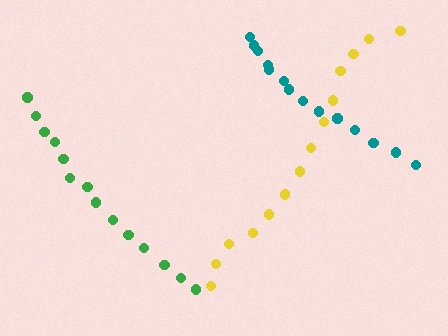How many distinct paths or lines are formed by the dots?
There are 3 distinct paths.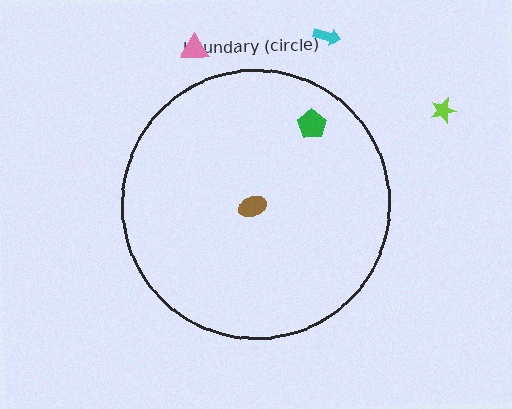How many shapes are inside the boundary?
2 inside, 3 outside.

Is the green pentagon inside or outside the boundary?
Inside.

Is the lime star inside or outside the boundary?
Outside.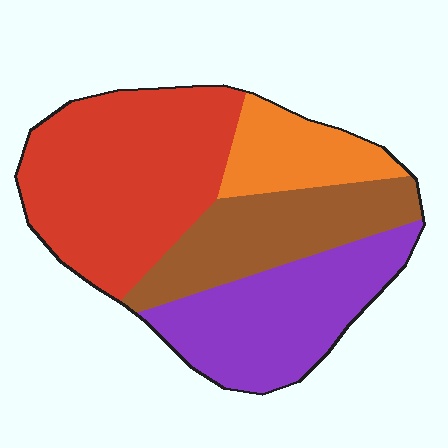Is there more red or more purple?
Red.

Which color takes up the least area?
Orange, at roughly 15%.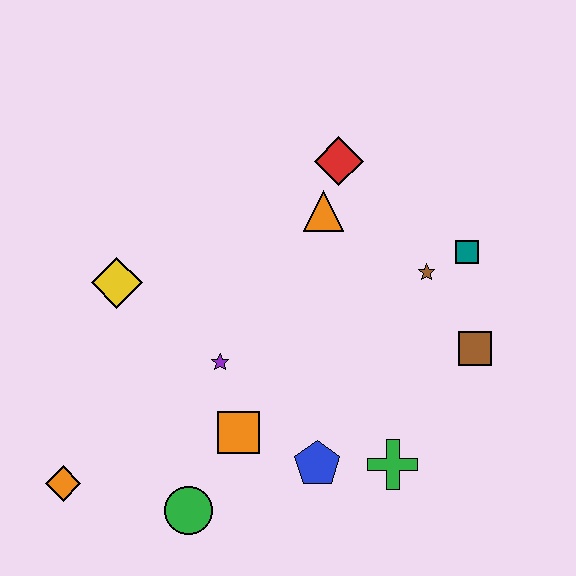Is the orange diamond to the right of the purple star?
No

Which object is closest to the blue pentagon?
The green cross is closest to the blue pentagon.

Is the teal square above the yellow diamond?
Yes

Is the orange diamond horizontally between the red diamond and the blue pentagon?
No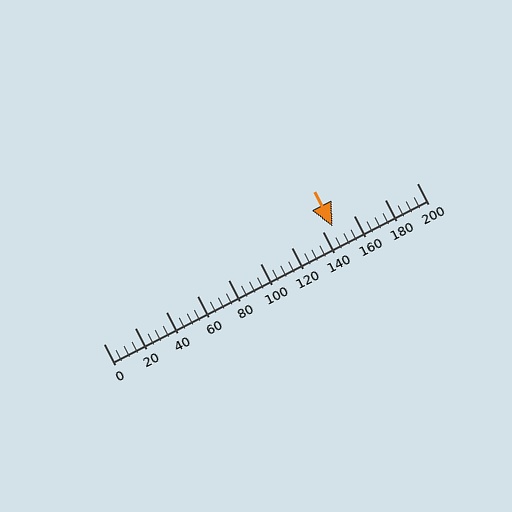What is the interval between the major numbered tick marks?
The major tick marks are spaced 20 units apart.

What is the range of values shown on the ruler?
The ruler shows values from 0 to 200.